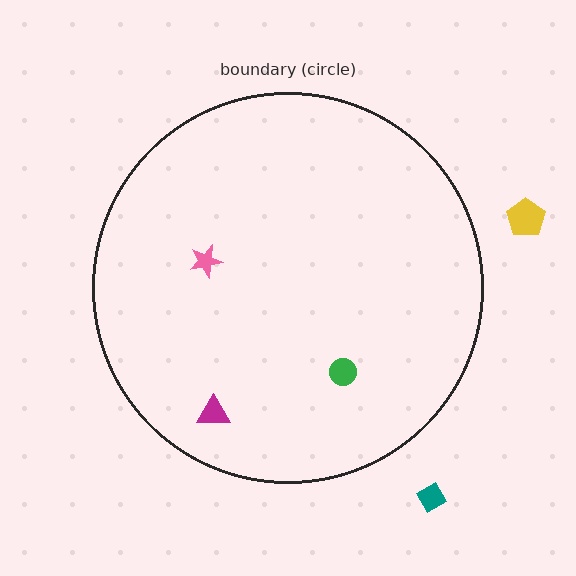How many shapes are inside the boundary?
3 inside, 2 outside.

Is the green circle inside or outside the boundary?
Inside.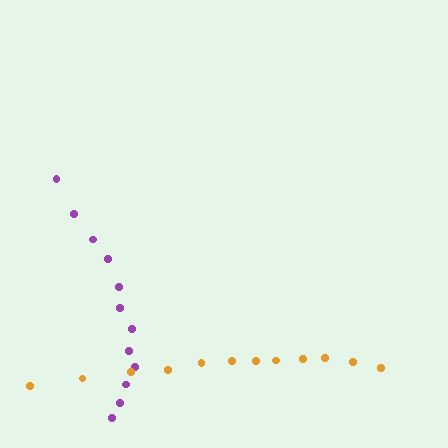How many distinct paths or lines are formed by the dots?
There are 2 distinct paths.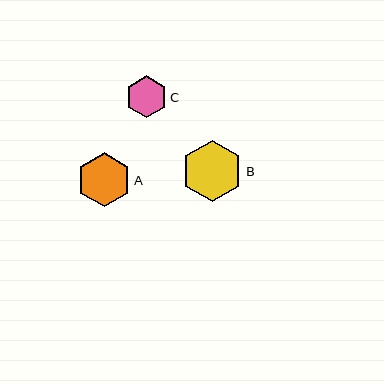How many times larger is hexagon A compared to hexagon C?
Hexagon A is approximately 1.3 times the size of hexagon C.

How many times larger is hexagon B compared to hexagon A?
Hexagon B is approximately 1.1 times the size of hexagon A.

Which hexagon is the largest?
Hexagon B is the largest with a size of approximately 61 pixels.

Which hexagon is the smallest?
Hexagon C is the smallest with a size of approximately 42 pixels.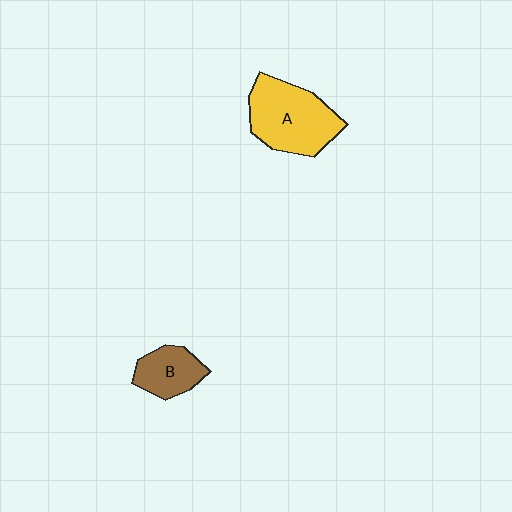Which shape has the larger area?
Shape A (yellow).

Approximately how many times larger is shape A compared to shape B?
Approximately 1.9 times.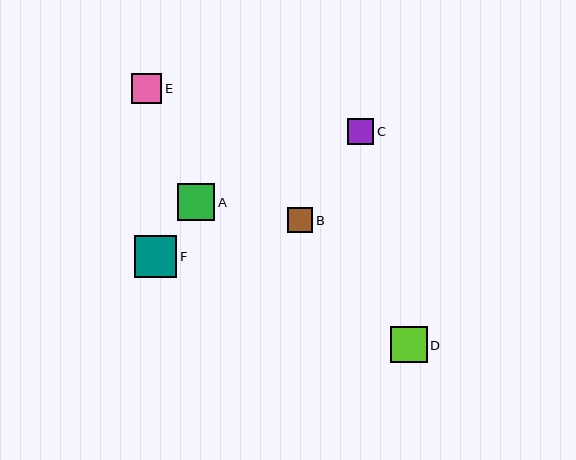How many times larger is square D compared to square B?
Square D is approximately 1.4 times the size of square B.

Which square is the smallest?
Square B is the smallest with a size of approximately 25 pixels.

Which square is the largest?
Square F is the largest with a size of approximately 42 pixels.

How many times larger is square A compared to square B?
Square A is approximately 1.5 times the size of square B.